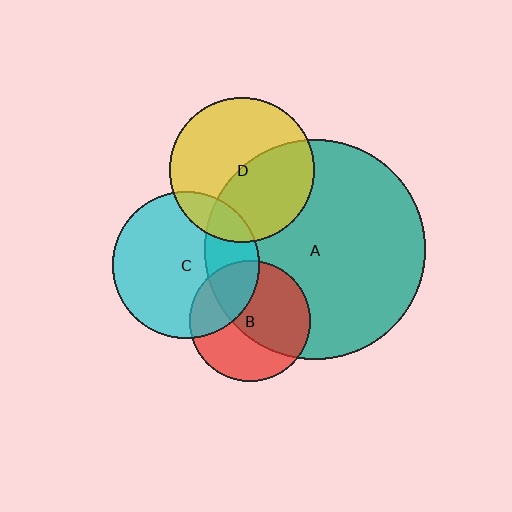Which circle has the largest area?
Circle A (teal).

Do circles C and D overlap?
Yes.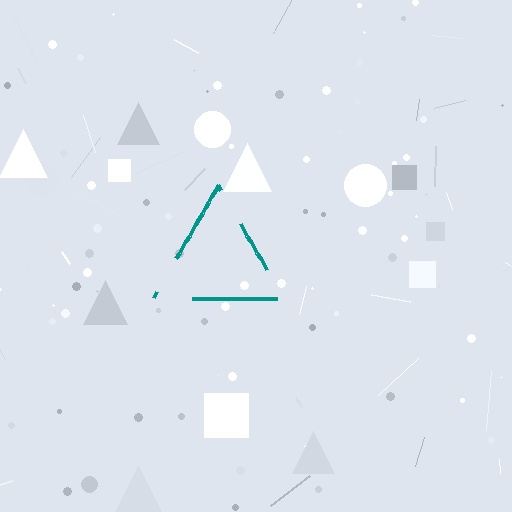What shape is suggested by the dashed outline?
The dashed outline suggests a triangle.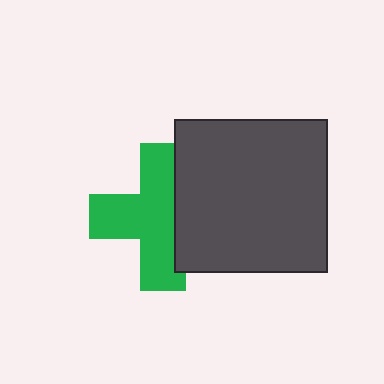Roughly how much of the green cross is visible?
Most of it is visible (roughly 66%).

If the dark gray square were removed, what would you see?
You would see the complete green cross.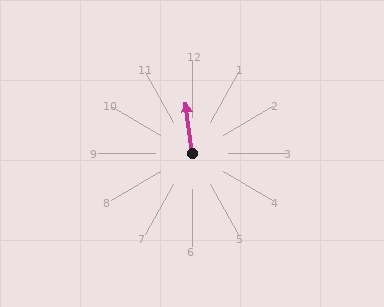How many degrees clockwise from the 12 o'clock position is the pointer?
Approximately 353 degrees.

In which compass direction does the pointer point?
North.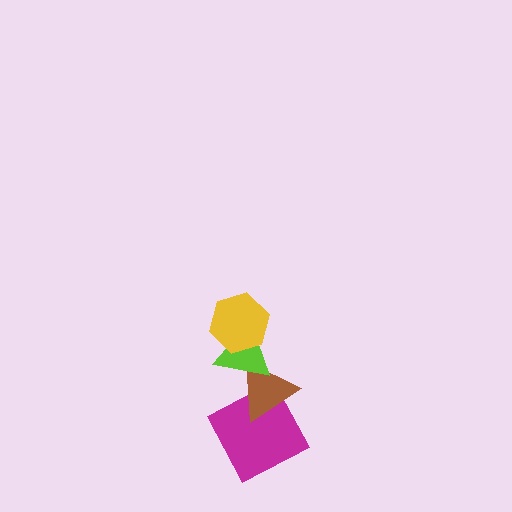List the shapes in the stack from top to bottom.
From top to bottom: the yellow hexagon, the lime triangle, the brown triangle, the magenta square.